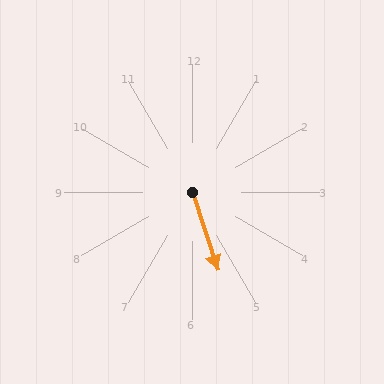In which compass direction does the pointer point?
South.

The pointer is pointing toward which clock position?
Roughly 5 o'clock.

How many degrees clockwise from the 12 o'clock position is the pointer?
Approximately 162 degrees.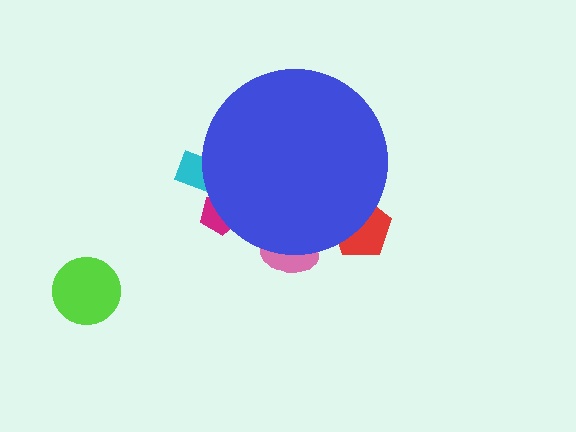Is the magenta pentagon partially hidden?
Yes, the magenta pentagon is partially hidden behind the blue circle.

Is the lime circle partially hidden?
No, the lime circle is fully visible.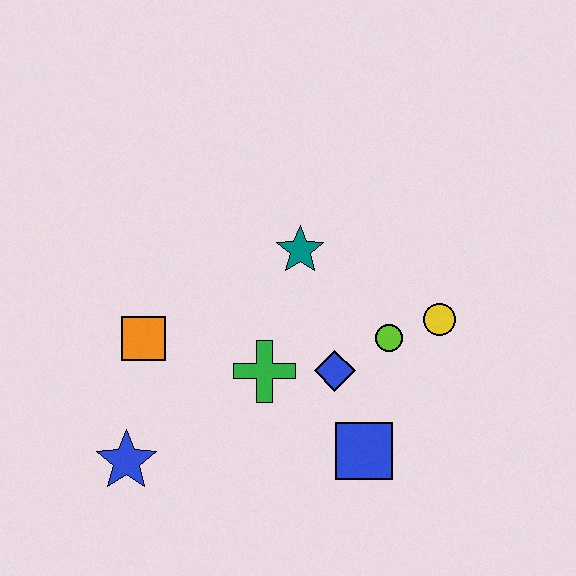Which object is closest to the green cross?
The blue diamond is closest to the green cross.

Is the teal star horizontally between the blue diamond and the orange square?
Yes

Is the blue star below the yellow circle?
Yes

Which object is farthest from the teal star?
The blue star is farthest from the teal star.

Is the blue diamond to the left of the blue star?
No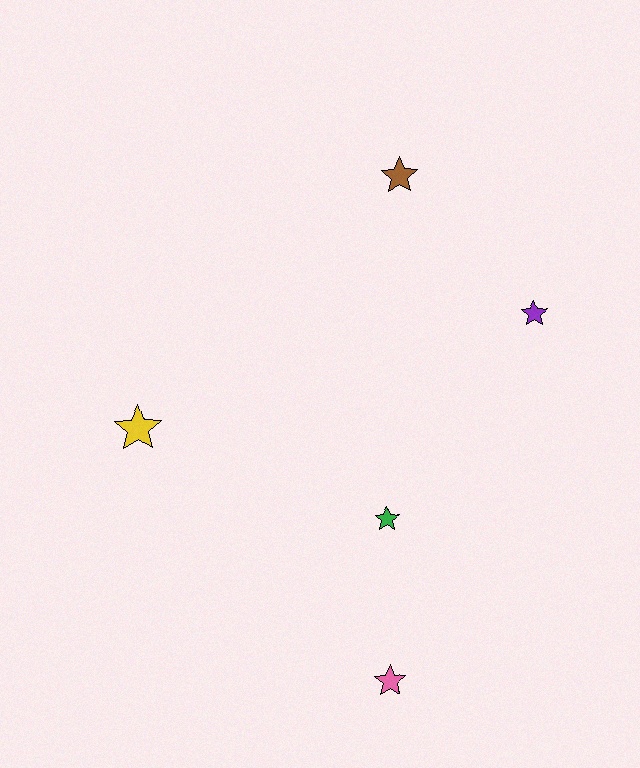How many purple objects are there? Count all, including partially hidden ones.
There is 1 purple object.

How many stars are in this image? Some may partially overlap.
There are 5 stars.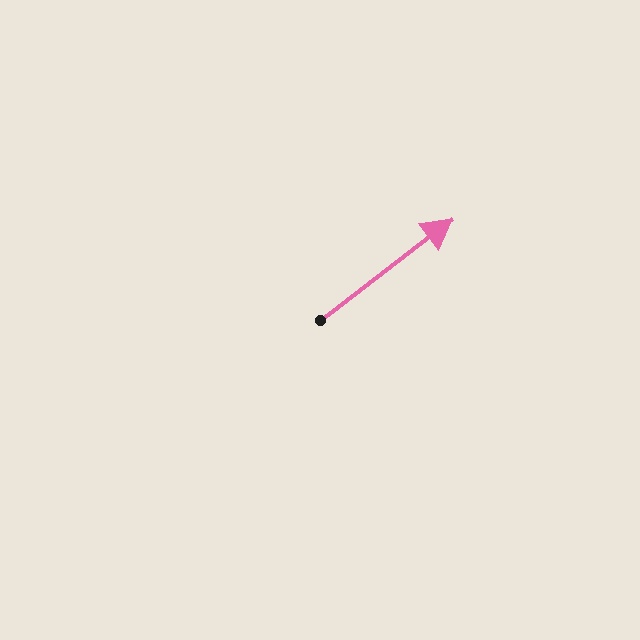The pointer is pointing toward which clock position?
Roughly 2 o'clock.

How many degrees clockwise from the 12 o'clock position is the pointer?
Approximately 53 degrees.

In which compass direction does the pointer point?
Northeast.